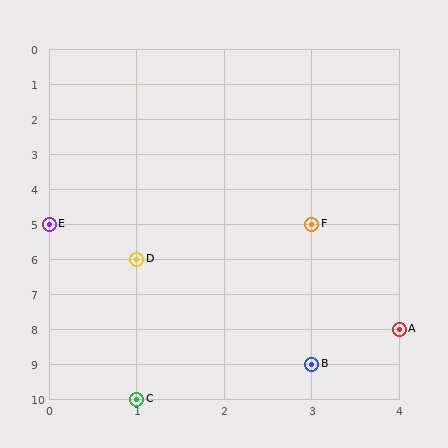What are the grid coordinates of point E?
Point E is at grid coordinates (0, 5).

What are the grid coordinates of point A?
Point A is at grid coordinates (4, 8).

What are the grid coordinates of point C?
Point C is at grid coordinates (1, 10).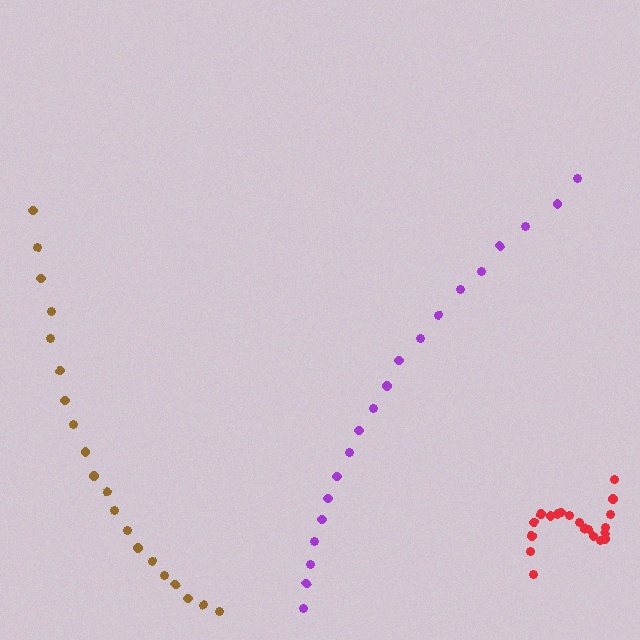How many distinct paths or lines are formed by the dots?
There are 3 distinct paths.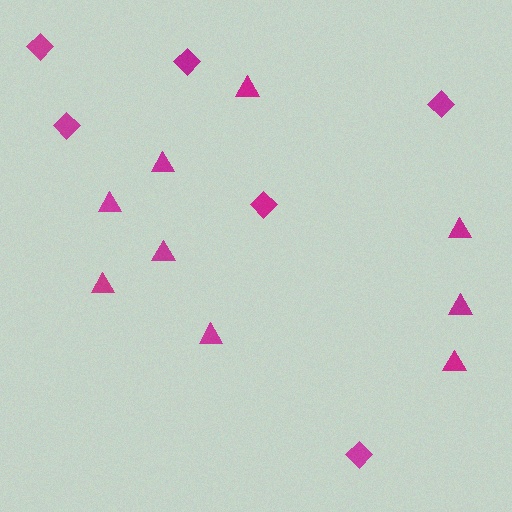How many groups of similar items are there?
There are 2 groups: one group of triangles (9) and one group of diamonds (6).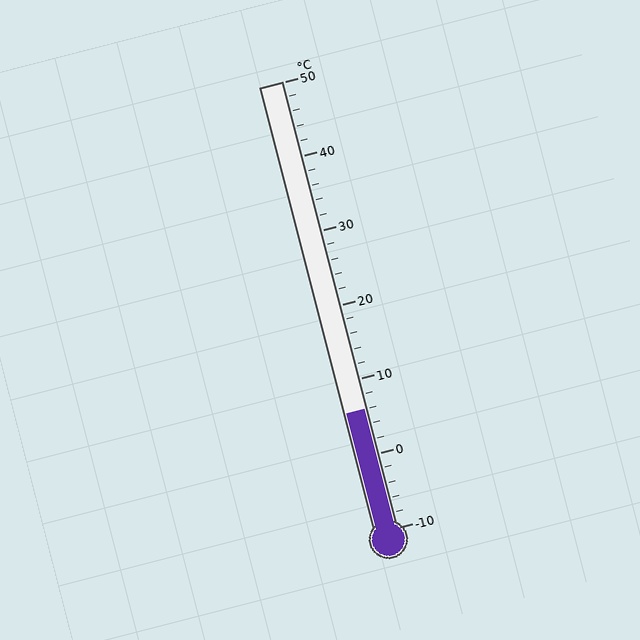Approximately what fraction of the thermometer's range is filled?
The thermometer is filled to approximately 25% of its range.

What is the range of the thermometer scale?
The thermometer scale ranges from -10°C to 50°C.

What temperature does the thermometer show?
The thermometer shows approximately 6°C.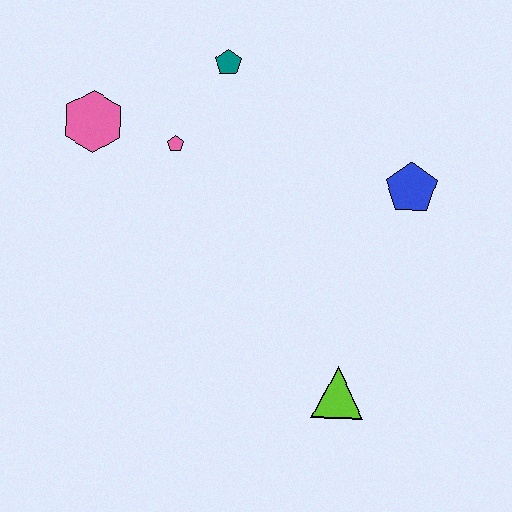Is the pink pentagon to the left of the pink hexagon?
No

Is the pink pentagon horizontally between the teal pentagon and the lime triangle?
No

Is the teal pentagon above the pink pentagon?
Yes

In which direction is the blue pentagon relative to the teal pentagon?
The blue pentagon is to the right of the teal pentagon.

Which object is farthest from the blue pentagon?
The pink hexagon is farthest from the blue pentagon.